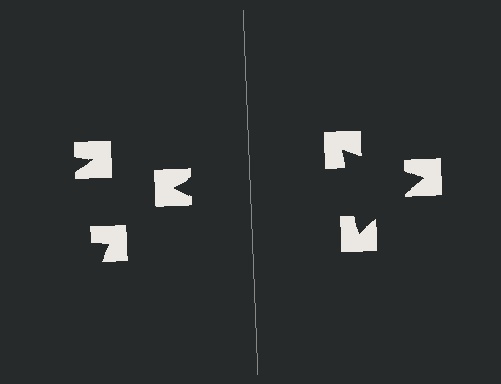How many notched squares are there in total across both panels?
6 — 3 on each side.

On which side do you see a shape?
An illusory triangle appears on the right side. On the left side the wedge cuts are rotated, so no coherent shape forms.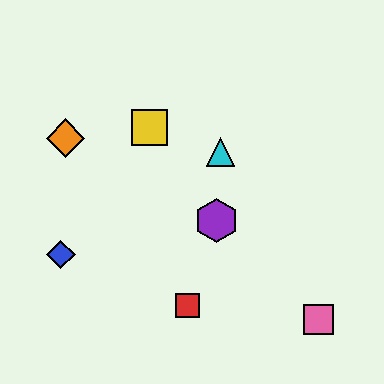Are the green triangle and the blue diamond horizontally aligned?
No, the green triangle is at y≈221 and the blue diamond is at y≈255.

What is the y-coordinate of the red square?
The red square is at y≈305.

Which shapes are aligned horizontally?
The green triangle, the purple hexagon are aligned horizontally.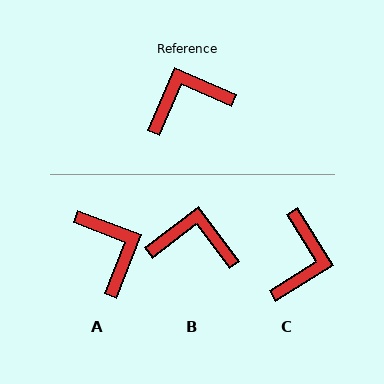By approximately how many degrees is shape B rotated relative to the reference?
Approximately 29 degrees clockwise.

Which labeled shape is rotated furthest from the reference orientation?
C, about 124 degrees away.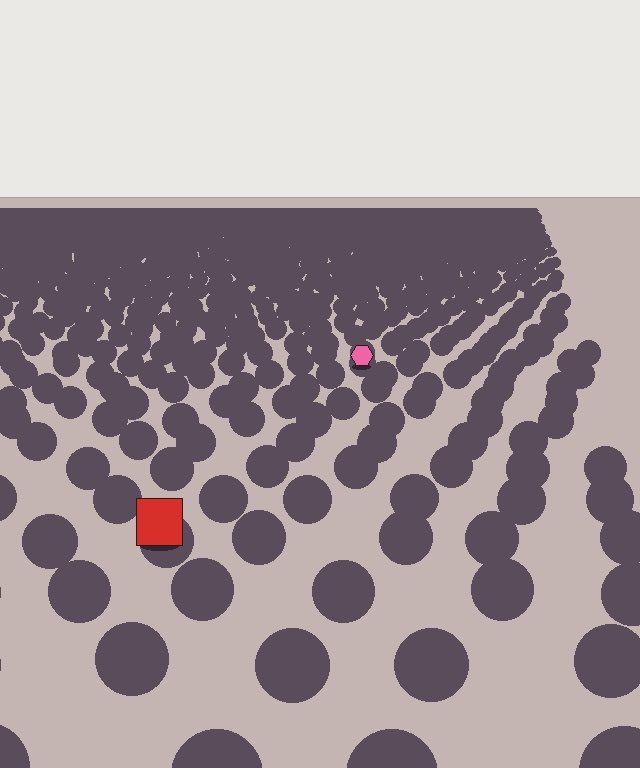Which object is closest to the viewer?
The red square is closest. The texture marks near it are larger and more spread out.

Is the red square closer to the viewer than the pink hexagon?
Yes. The red square is closer — you can tell from the texture gradient: the ground texture is coarser near it.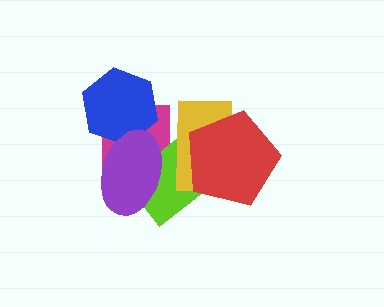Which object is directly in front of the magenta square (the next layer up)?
The blue hexagon is directly in front of the magenta square.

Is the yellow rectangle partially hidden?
Yes, it is partially covered by another shape.